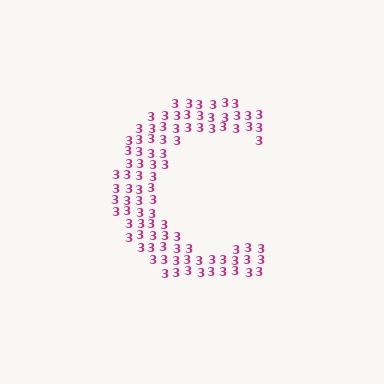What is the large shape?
The large shape is the letter C.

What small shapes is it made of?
It is made of small digit 3's.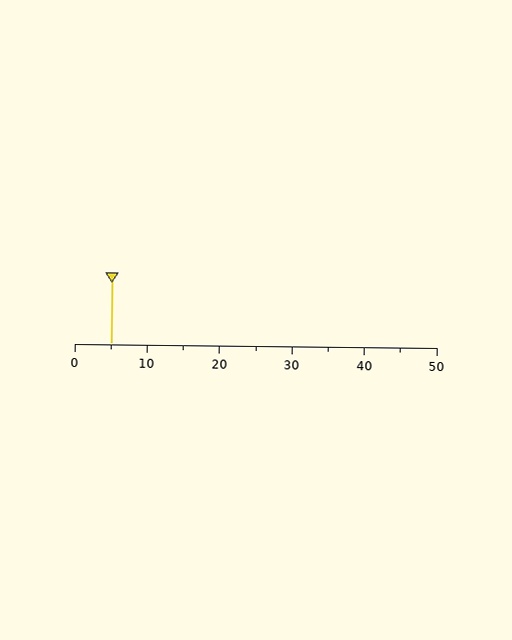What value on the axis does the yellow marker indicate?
The marker indicates approximately 5.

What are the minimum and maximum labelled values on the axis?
The axis runs from 0 to 50.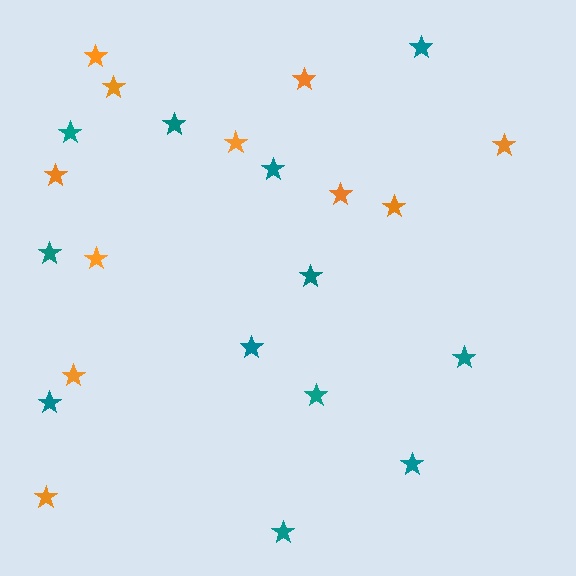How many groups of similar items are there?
There are 2 groups: one group of teal stars (12) and one group of orange stars (11).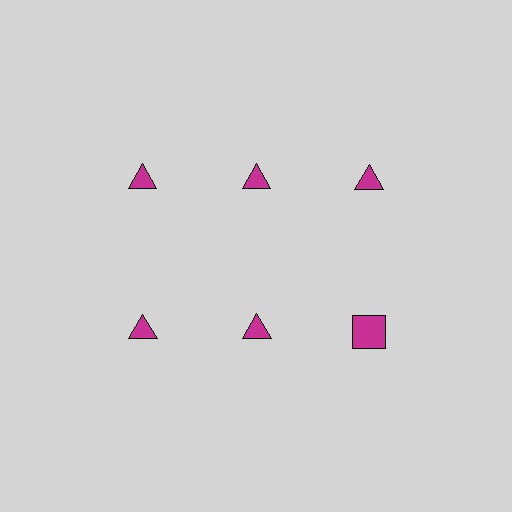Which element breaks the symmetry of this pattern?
The magenta square in the second row, center column breaks the symmetry. All other shapes are magenta triangles.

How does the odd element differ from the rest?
It has a different shape: square instead of triangle.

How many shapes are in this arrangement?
There are 6 shapes arranged in a grid pattern.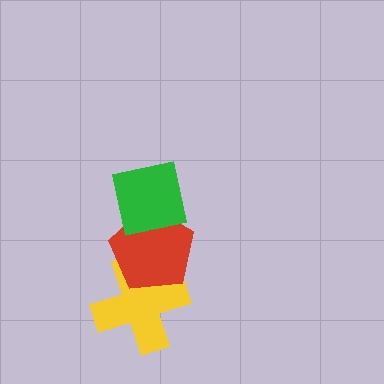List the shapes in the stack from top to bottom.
From top to bottom: the green square, the red pentagon, the yellow cross.